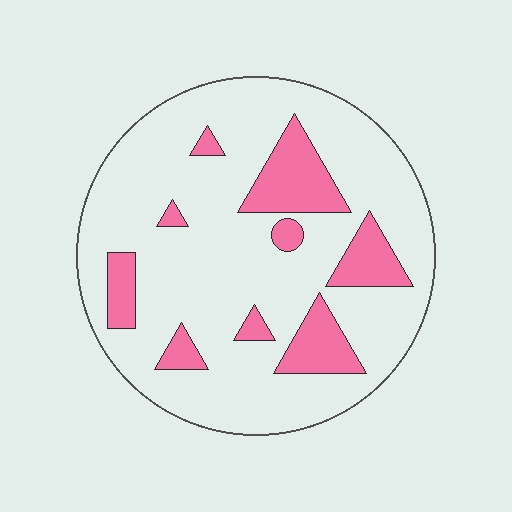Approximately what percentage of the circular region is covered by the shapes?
Approximately 20%.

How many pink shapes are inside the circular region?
9.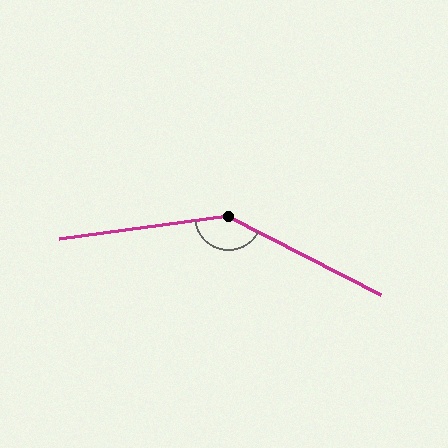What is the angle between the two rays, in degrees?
Approximately 145 degrees.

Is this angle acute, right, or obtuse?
It is obtuse.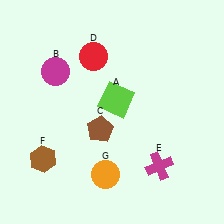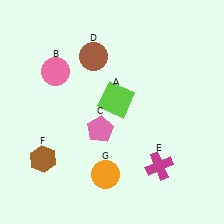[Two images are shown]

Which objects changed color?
B changed from magenta to pink. C changed from brown to pink. D changed from red to brown.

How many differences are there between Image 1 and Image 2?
There are 3 differences between the two images.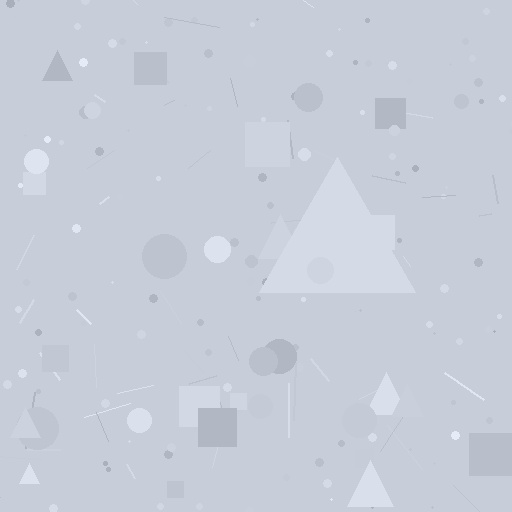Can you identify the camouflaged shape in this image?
The camouflaged shape is a triangle.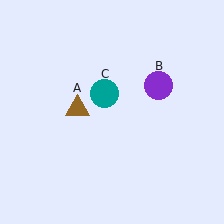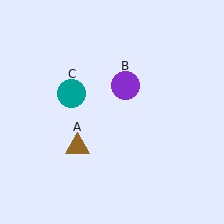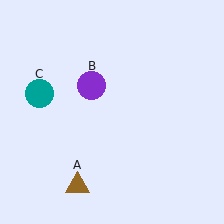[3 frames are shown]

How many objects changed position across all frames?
3 objects changed position: brown triangle (object A), purple circle (object B), teal circle (object C).